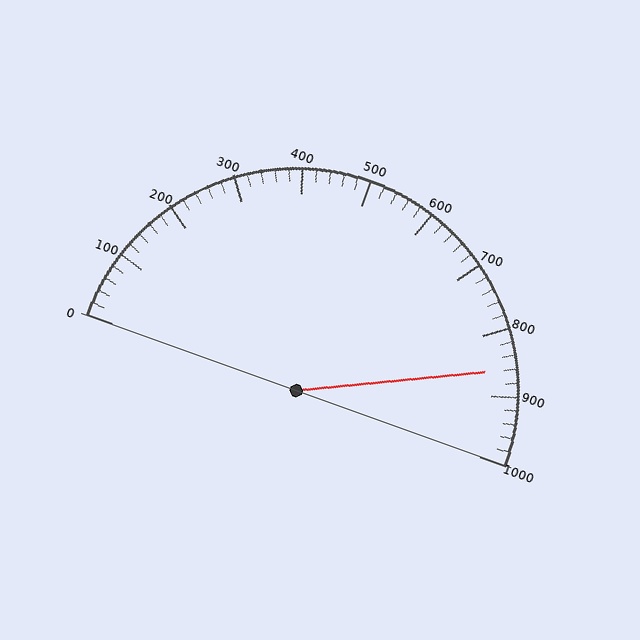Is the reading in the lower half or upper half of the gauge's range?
The reading is in the upper half of the range (0 to 1000).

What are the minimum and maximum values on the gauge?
The gauge ranges from 0 to 1000.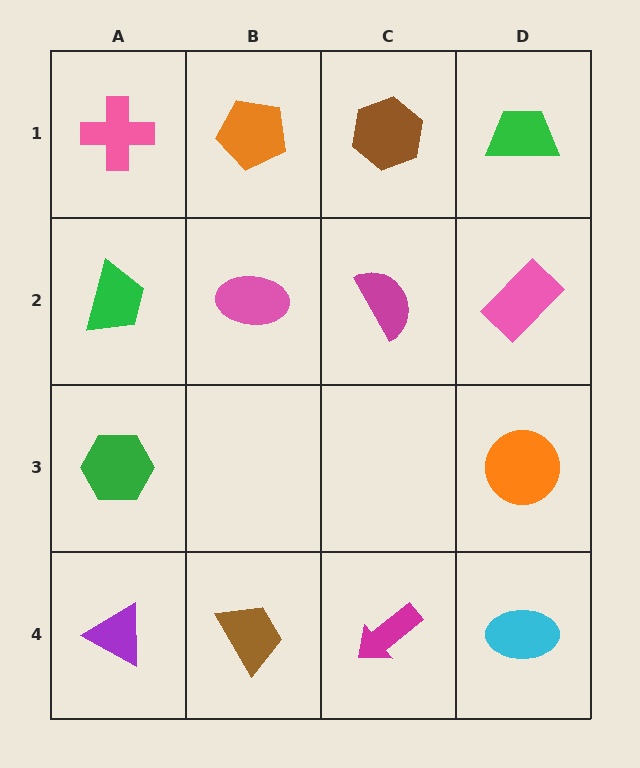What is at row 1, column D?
A green trapezoid.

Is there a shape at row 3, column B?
No, that cell is empty.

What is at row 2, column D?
A pink rectangle.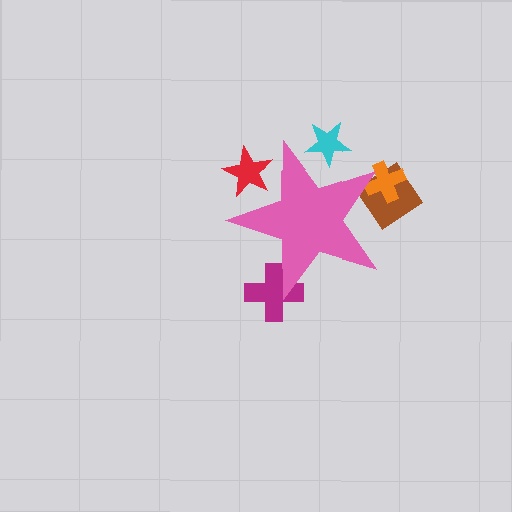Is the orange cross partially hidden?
Yes, the orange cross is partially hidden behind the pink star.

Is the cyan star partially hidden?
Yes, the cyan star is partially hidden behind the pink star.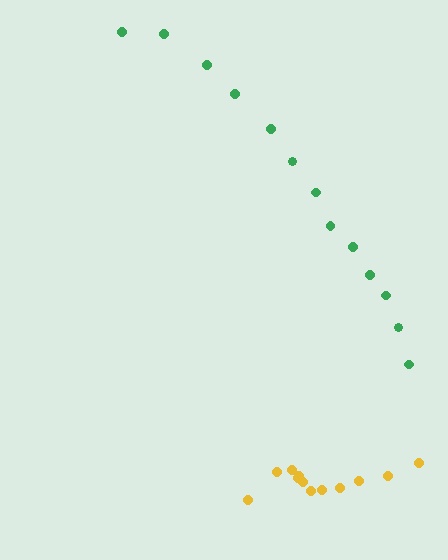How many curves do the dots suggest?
There are 2 distinct paths.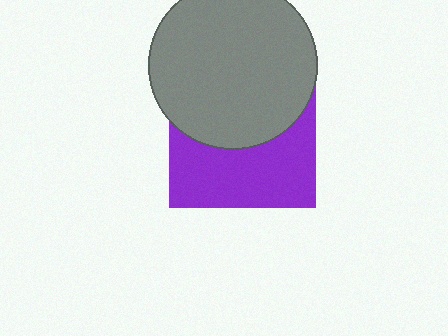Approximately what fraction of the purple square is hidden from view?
Roughly 52% of the purple square is hidden behind the gray circle.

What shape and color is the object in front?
The object in front is a gray circle.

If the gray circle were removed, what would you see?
You would see the complete purple square.